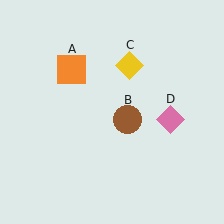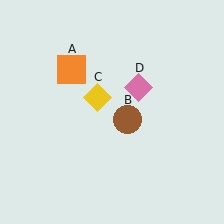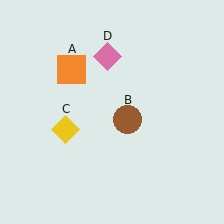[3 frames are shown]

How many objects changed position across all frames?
2 objects changed position: yellow diamond (object C), pink diamond (object D).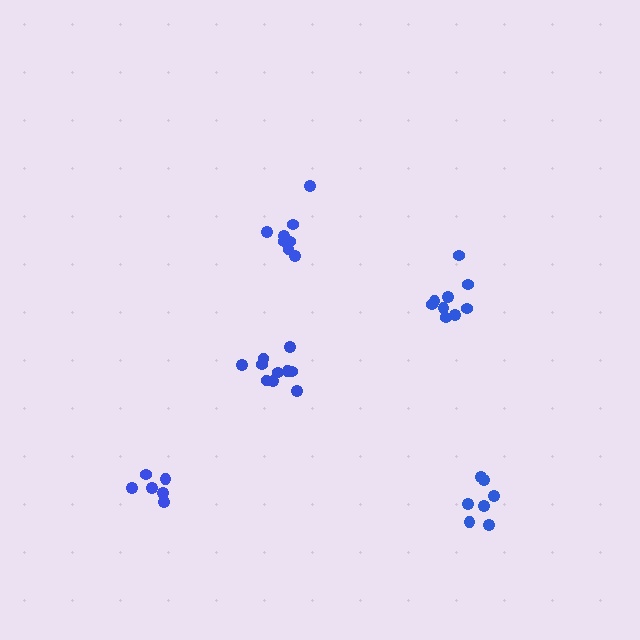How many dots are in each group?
Group 1: 10 dots, Group 2: 6 dots, Group 3: 9 dots, Group 4: 7 dots, Group 5: 8 dots (40 total).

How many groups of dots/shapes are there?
There are 5 groups.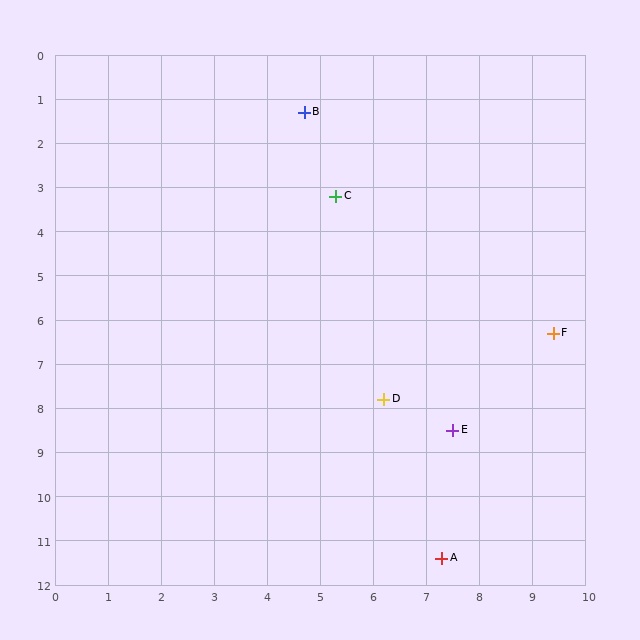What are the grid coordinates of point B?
Point B is at approximately (4.7, 1.3).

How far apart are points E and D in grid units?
Points E and D are about 1.5 grid units apart.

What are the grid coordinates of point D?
Point D is at approximately (6.2, 7.8).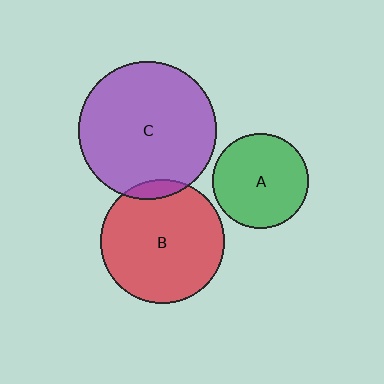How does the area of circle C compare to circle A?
Approximately 2.1 times.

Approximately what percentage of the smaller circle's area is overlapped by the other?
Approximately 5%.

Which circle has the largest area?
Circle C (purple).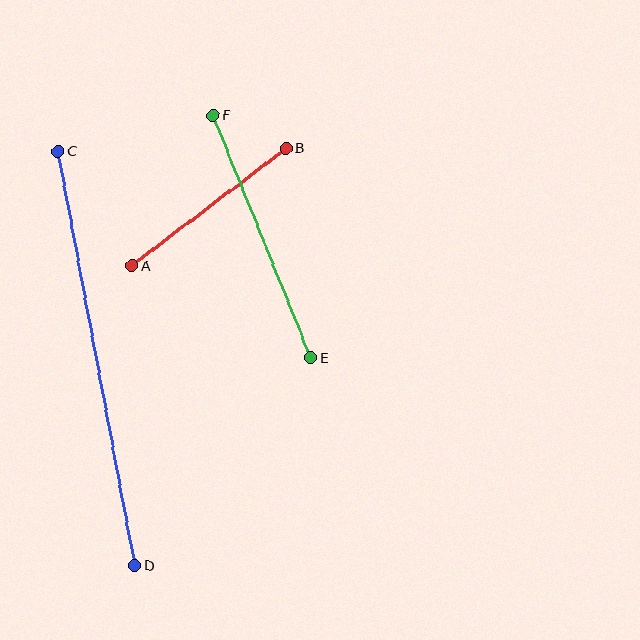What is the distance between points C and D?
The distance is approximately 421 pixels.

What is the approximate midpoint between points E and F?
The midpoint is at approximately (262, 236) pixels.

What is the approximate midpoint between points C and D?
The midpoint is at approximately (97, 358) pixels.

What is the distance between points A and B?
The distance is approximately 193 pixels.